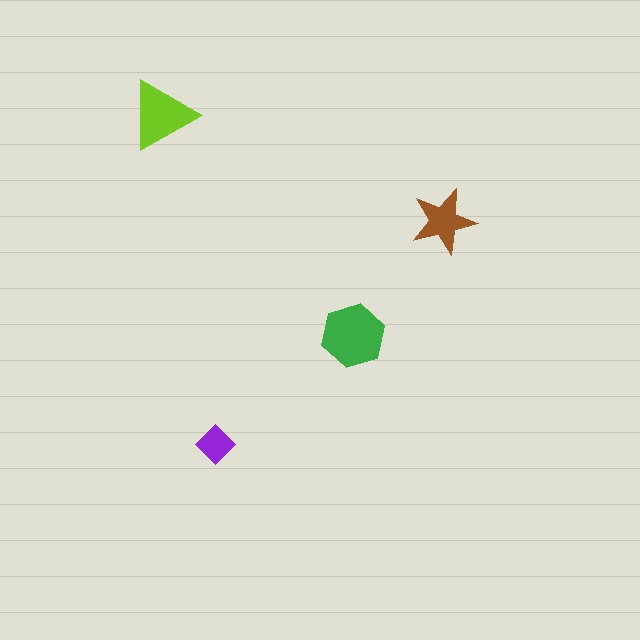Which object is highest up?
The lime triangle is topmost.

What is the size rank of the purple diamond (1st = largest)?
4th.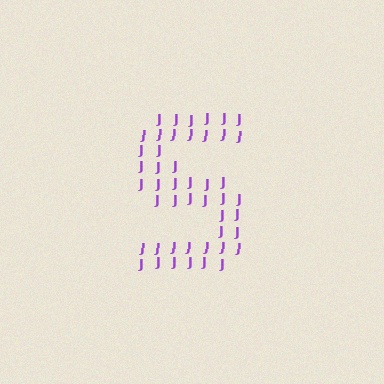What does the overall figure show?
The overall figure shows the letter S.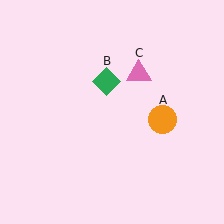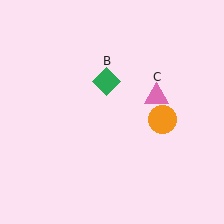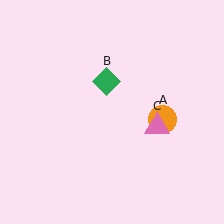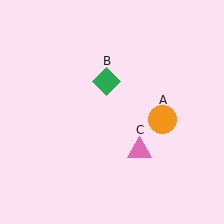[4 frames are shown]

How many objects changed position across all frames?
1 object changed position: pink triangle (object C).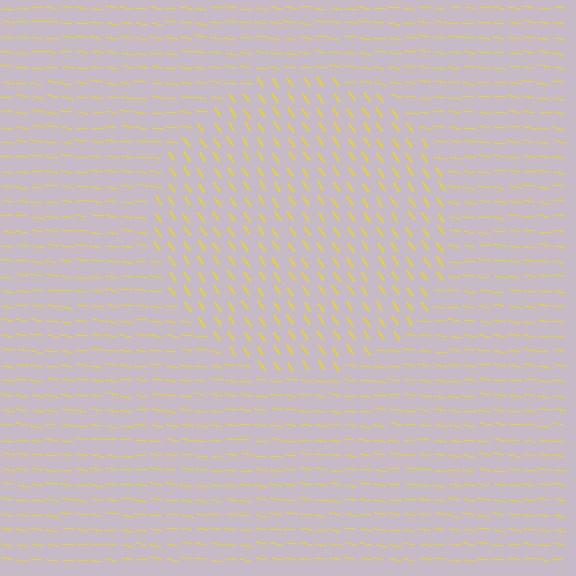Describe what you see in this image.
The image is filled with small yellow line segments. A circle region in the image has lines oriented differently from the surrounding lines, creating a visible texture boundary.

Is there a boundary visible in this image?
Yes, there is a texture boundary formed by a change in line orientation.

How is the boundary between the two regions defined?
The boundary is defined purely by a change in line orientation (approximately 45 degrees difference). All lines are the same color and thickness.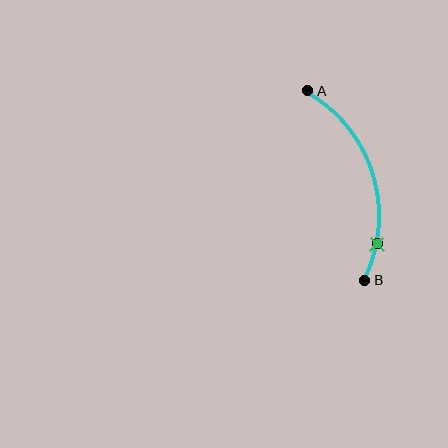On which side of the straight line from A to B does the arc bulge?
The arc bulges to the right of the straight line connecting A and B.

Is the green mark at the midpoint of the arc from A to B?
No. The green mark lies on the arc but is closer to endpoint B. The arc midpoint would be at the point on the curve equidistant along the arc from both A and B.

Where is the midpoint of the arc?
The arc midpoint is the point on the curve farthest from the straight line joining A and B. It sits to the right of that line.